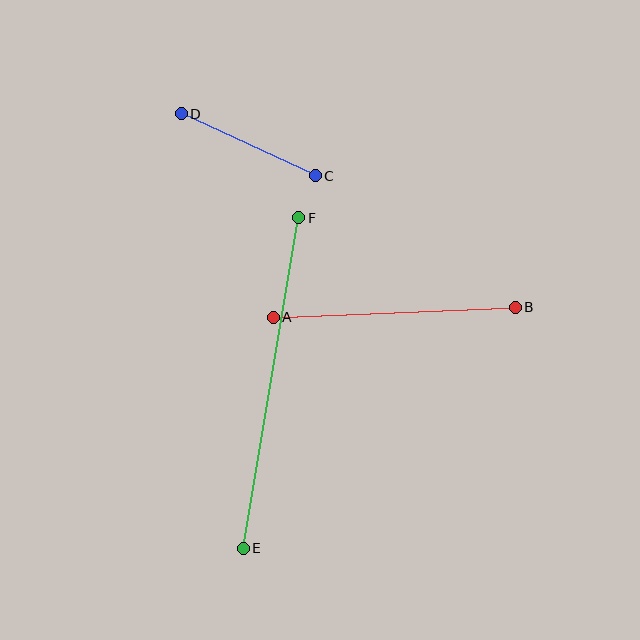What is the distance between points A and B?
The distance is approximately 242 pixels.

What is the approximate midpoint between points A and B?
The midpoint is at approximately (394, 312) pixels.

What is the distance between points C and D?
The distance is approximately 147 pixels.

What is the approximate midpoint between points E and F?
The midpoint is at approximately (271, 383) pixels.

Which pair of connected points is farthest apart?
Points E and F are farthest apart.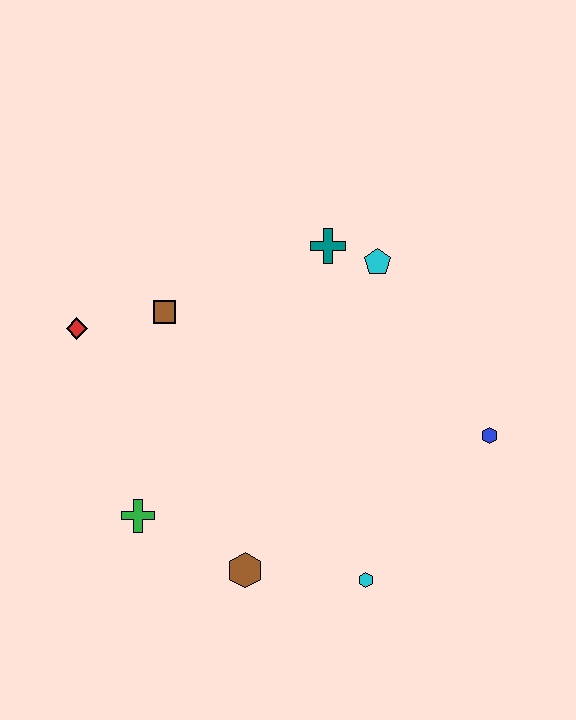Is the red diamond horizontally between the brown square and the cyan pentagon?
No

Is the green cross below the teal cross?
Yes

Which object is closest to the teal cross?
The cyan pentagon is closest to the teal cross.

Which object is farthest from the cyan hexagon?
The red diamond is farthest from the cyan hexagon.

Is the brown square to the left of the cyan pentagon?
Yes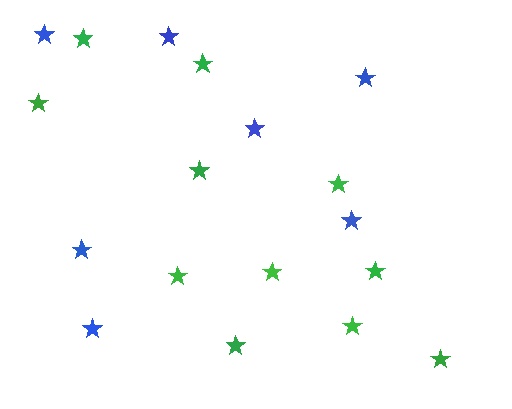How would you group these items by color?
There are 2 groups: one group of green stars (11) and one group of blue stars (7).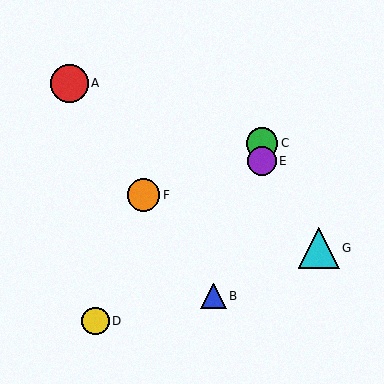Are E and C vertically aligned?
Yes, both are at x≈262.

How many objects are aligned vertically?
2 objects (C, E) are aligned vertically.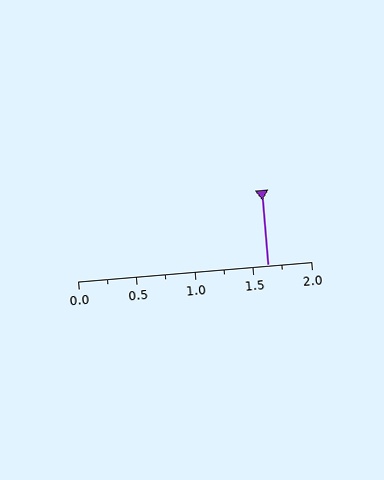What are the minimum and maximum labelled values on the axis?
The axis runs from 0.0 to 2.0.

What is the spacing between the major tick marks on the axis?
The major ticks are spaced 0.5 apart.